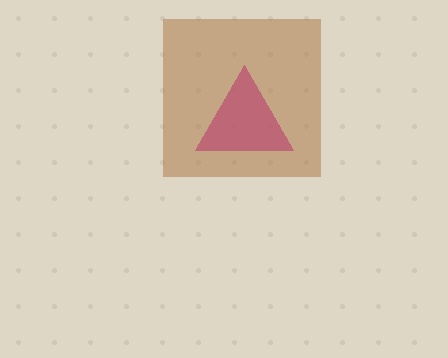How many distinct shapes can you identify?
There are 2 distinct shapes: a magenta triangle, a brown square.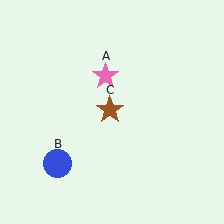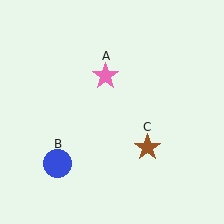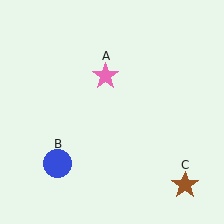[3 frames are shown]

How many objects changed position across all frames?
1 object changed position: brown star (object C).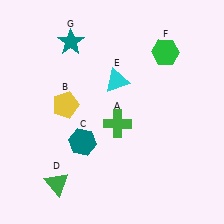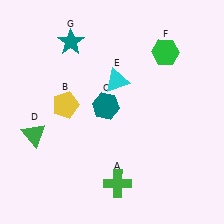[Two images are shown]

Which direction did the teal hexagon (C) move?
The teal hexagon (C) moved up.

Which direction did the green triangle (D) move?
The green triangle (D) moved up.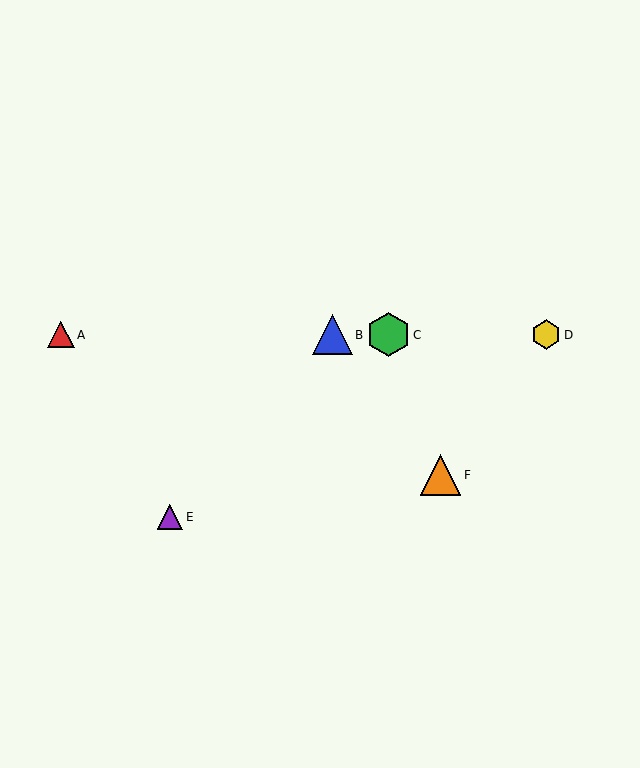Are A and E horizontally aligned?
No, A is at y≈335 and E is at y≈517.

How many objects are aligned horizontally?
4 objects (A, B, C, D) are aligned horizontally.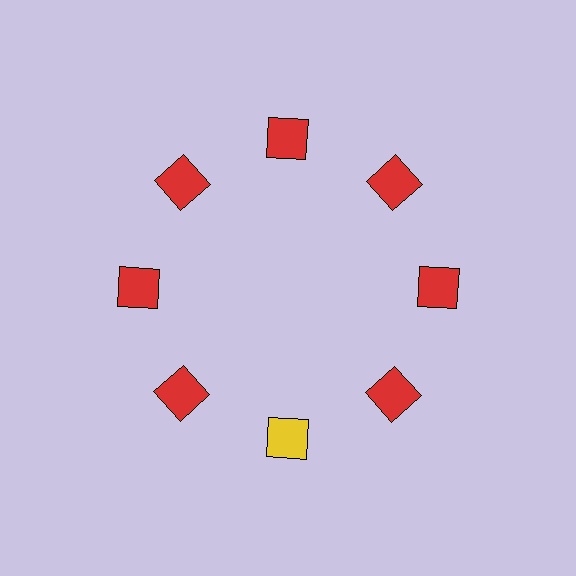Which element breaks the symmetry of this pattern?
The yellow square at roughly the 6 o'clock position breaks the symmetry. All other shapes are red squares.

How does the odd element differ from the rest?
It has a different color: yellow instead of red.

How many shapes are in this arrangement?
There are 8 shapes arranged in a ring pattern.